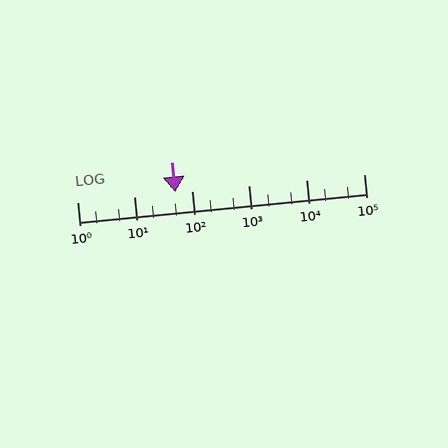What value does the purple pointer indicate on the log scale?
The pointer indicates approximately 52.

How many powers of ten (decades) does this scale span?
The scale spans 5 decades, from 1 to 100000.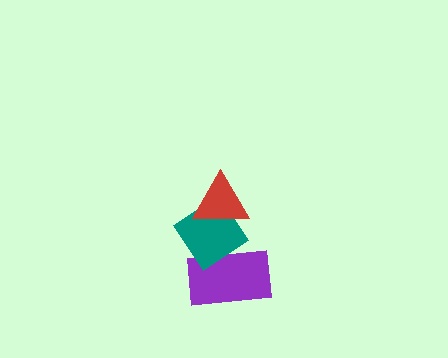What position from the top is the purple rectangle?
The purple rectangle is 3rd from the top.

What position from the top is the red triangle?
The red triangle is 1st from the top.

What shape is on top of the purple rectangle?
The teal diamond is on top of the purple rectangle.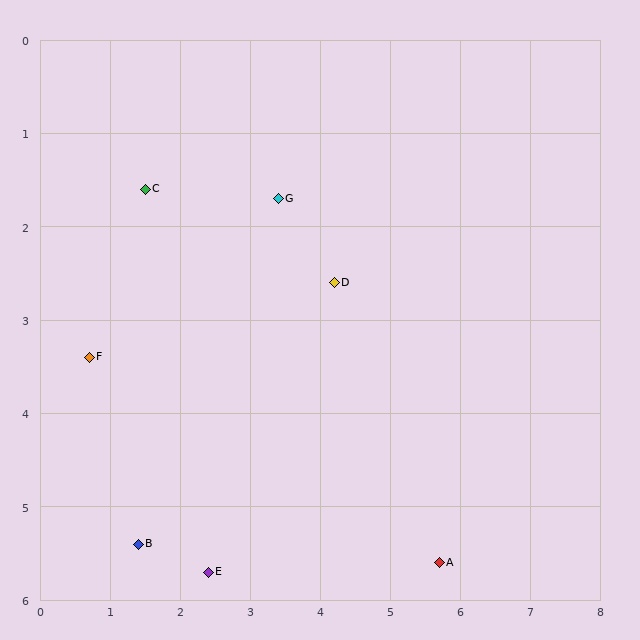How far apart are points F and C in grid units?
Points F and C are about 2.0 grid units apart.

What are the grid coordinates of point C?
Point C is at approximately (1.5, 1.6).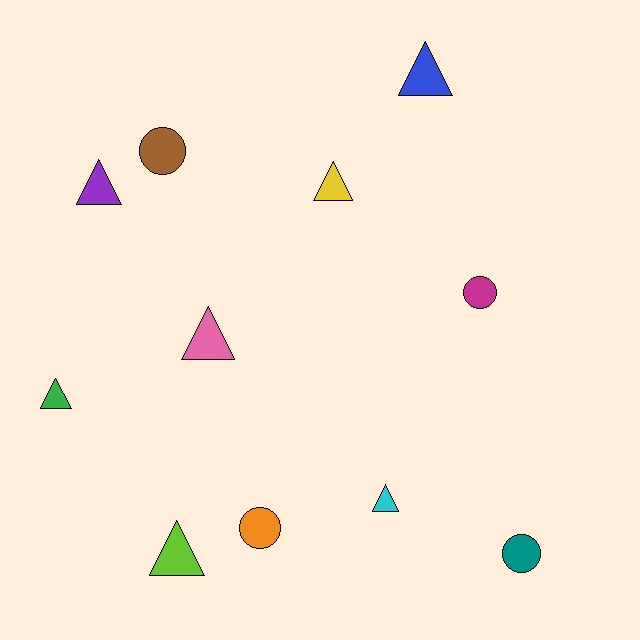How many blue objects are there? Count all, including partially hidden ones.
There is 1 blue object.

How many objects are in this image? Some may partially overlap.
There are 11 objects.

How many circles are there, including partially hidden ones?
There are 4 circles.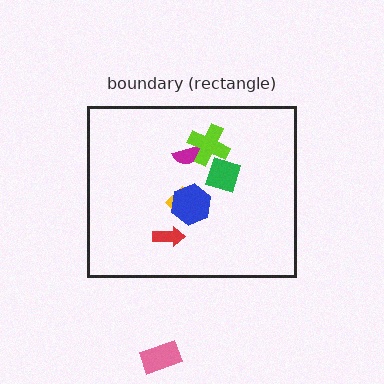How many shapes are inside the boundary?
6 inside, 1 outside.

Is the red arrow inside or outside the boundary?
Inside.